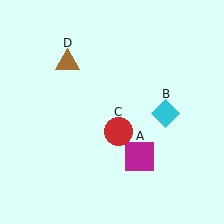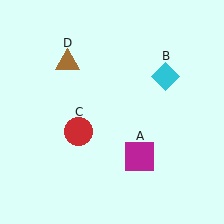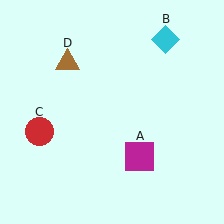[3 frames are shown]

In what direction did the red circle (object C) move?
The red circle (object C) moved left.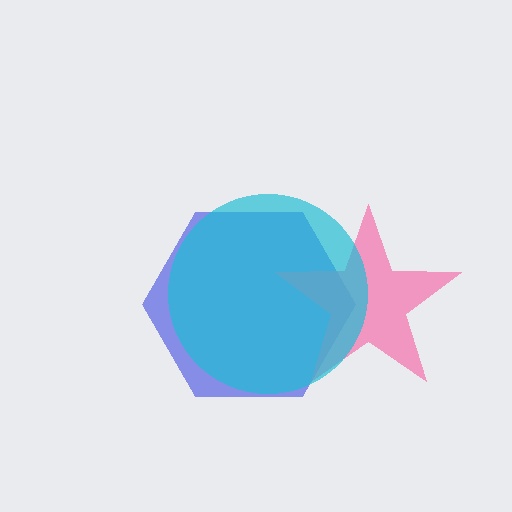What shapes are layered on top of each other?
The layered shapes are: a blue hexagon, a pink star, a cyan circle.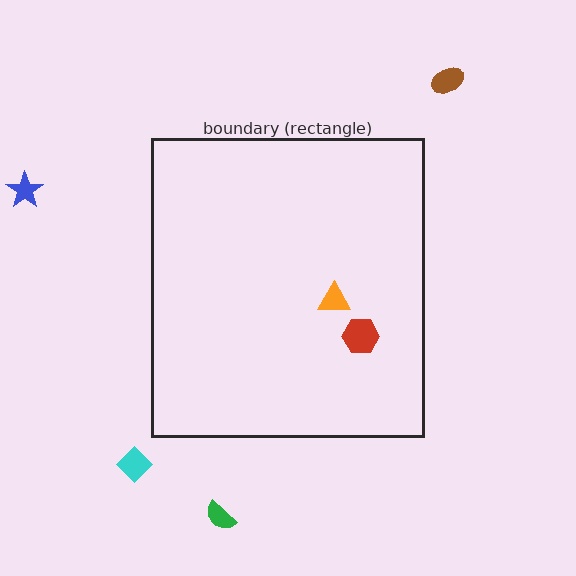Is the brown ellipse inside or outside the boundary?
Outside.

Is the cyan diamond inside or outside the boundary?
Outside.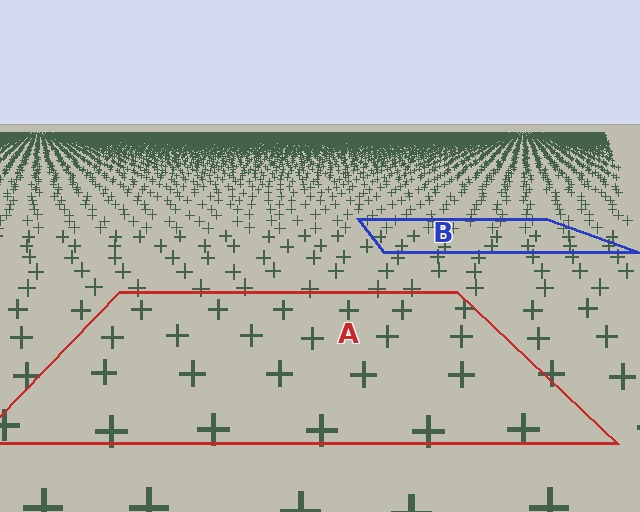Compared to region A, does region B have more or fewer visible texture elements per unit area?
Region B has more texture elements per unit area — they are packed more densely because it is farther away.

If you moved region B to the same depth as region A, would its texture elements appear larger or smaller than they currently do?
They would appear larger. At a closer depth, the same texture elements are projected at a bigger on-screen size.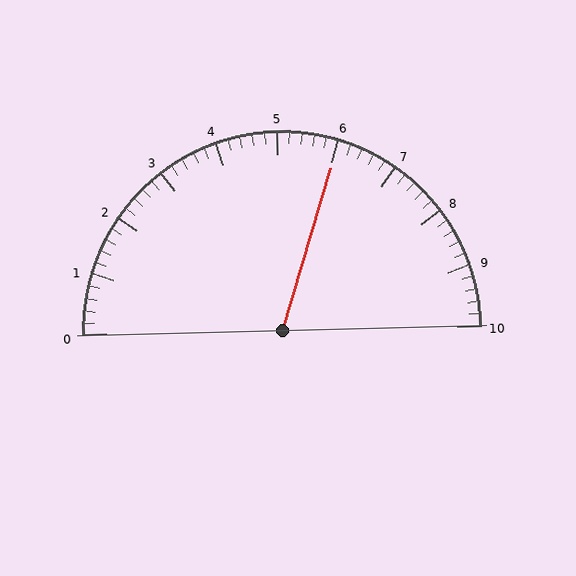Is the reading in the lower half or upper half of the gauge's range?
The reading is in the upper half of the range (0 to 10).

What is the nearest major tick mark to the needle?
The nearest major tick mark is 6.